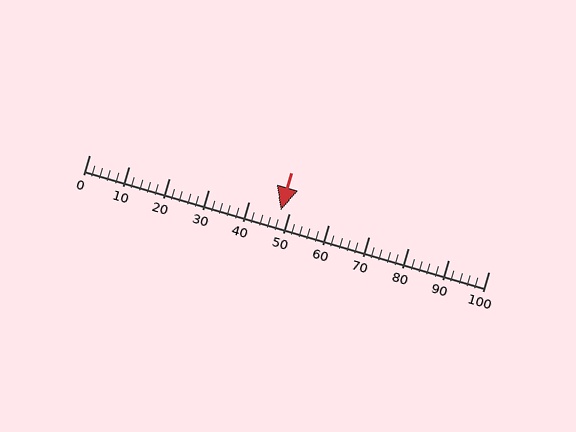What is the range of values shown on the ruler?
The ruler shows values from 0 to 100.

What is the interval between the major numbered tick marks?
The major tick marks are spaced 10 units apart.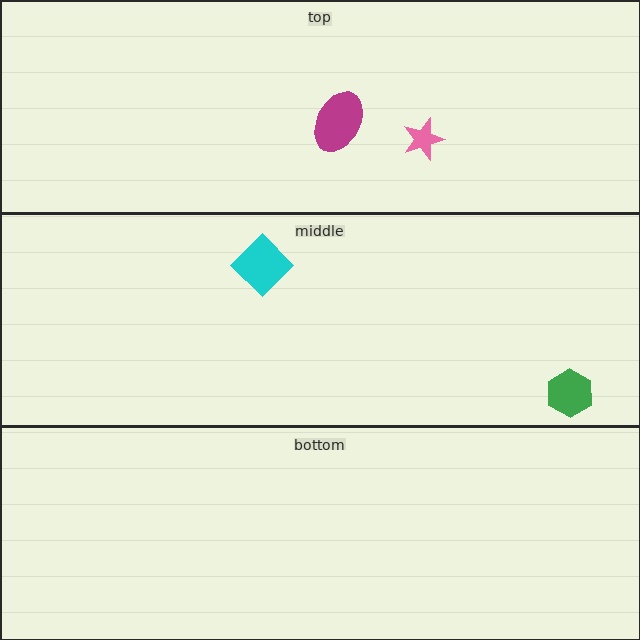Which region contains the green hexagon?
The middle region.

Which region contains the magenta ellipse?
The top region.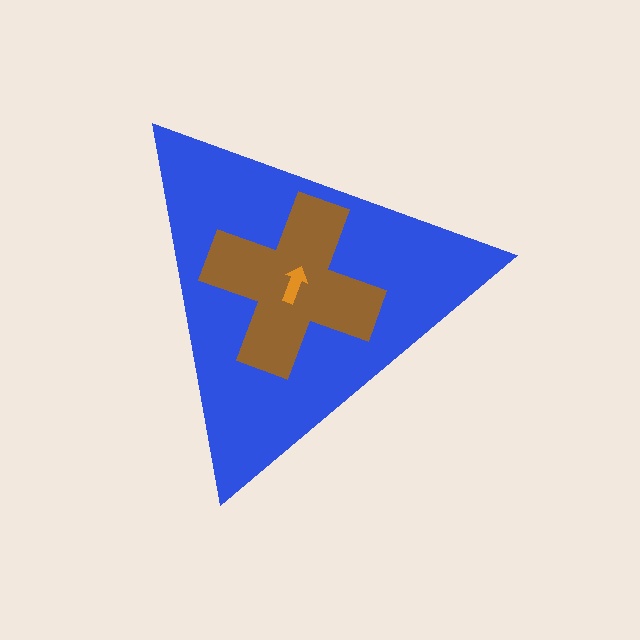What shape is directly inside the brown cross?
The orange arrow.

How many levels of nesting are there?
3.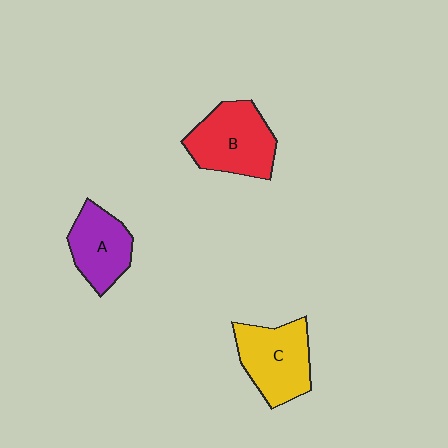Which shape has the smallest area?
Shape A (purple).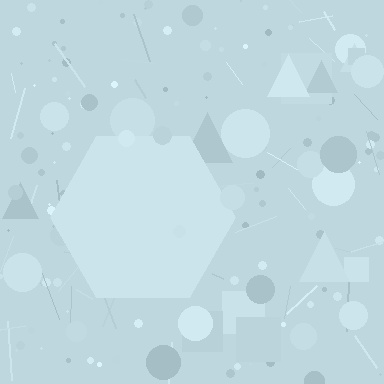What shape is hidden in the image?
A hexagon is hidden in the image.